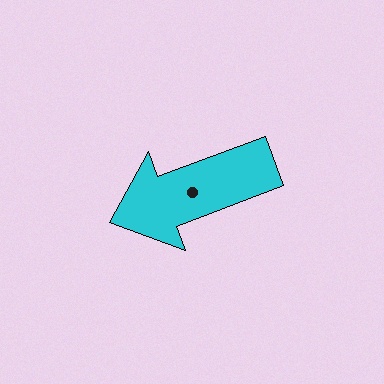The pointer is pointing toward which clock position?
Roughly 8 o'clock.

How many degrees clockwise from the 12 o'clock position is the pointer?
Approximately 249 degrees.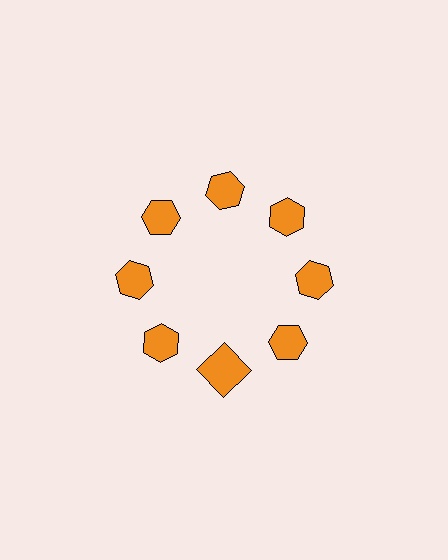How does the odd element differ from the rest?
It has a different shape: square instead of hexagon.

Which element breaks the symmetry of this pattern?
The orange square at roughly the 6 o'clock position breaks the symmetry. All other shapes are orange hexagons.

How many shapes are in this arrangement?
There are 8 shapes arranged in a ring pattern.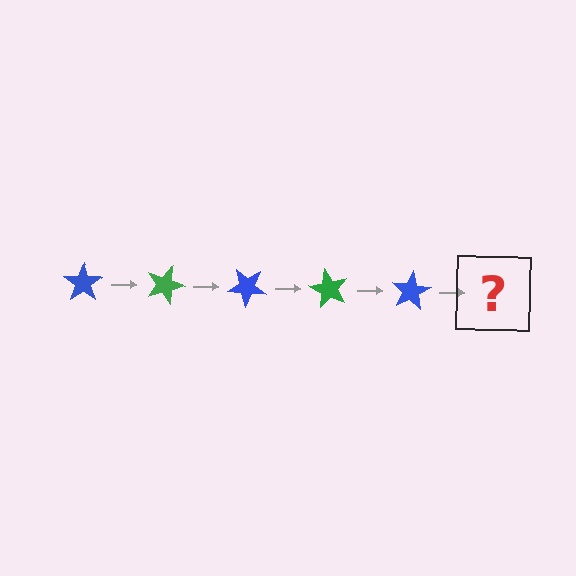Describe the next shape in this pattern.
It should be a green star, rotated 100 degrees from the start.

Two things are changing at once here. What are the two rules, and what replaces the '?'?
The two rules are that it rotates 20 degrees each step and the color cycles through blue and green. The '?' should be a green star, rotated 100 degrees from the start.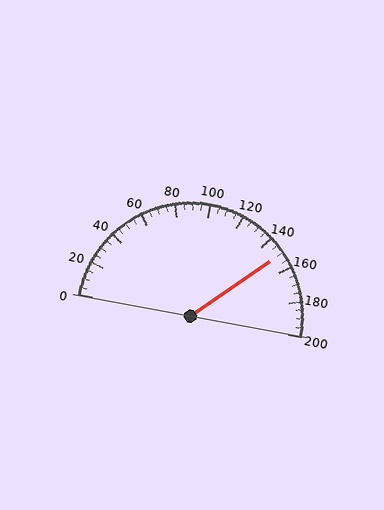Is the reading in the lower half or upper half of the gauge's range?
The reading is in the upper half of the range (0 to 200).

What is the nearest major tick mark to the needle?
The nearest major tick mark is 160.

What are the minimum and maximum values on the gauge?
The gauge ranges from 0 to 200.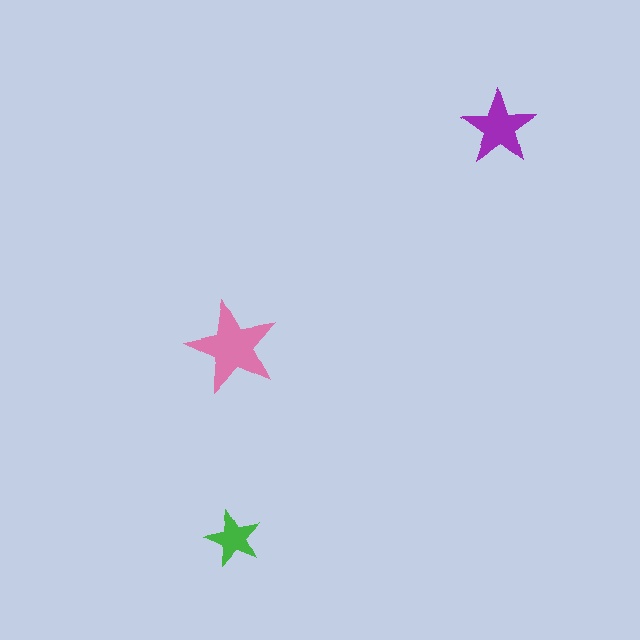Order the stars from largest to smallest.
the pink one, the purple one, the green one.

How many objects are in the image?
There are 3 objects in the image.